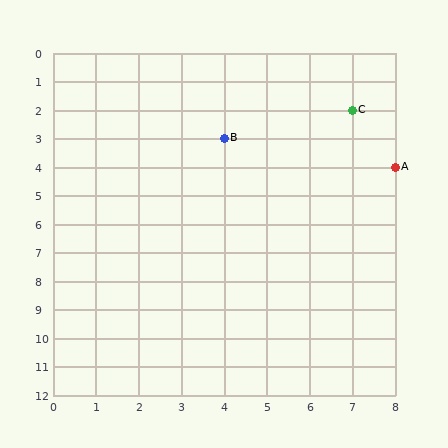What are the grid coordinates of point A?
Point A is at grid coordinates (8, 4).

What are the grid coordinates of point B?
Point B is at grid coordinates (4, 3).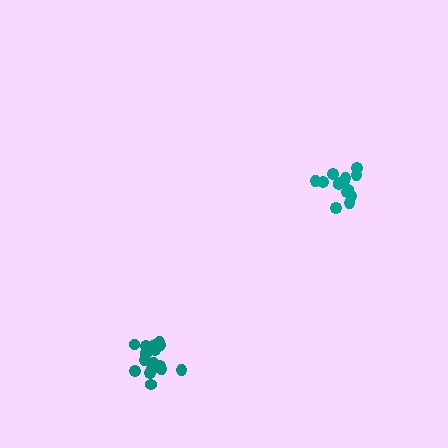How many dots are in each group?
Group 1: 14 dots, Group 2: 16 dots (30 total).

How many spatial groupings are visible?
There are 2 spatial groupings.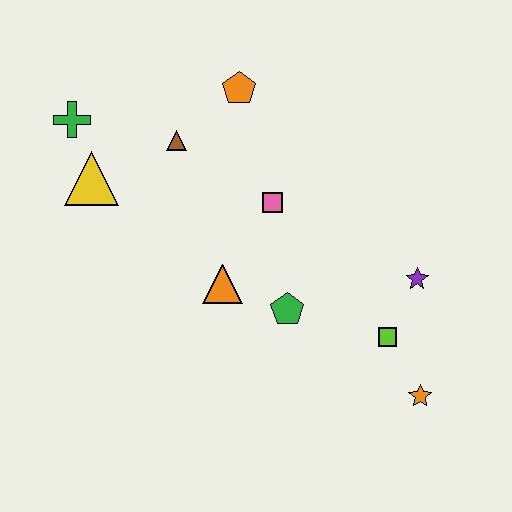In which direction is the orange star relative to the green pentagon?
The orange star is to the right of the green pentagon.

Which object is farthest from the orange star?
The green cross is farthest from the orange star.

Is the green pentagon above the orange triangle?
No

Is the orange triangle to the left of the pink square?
Yes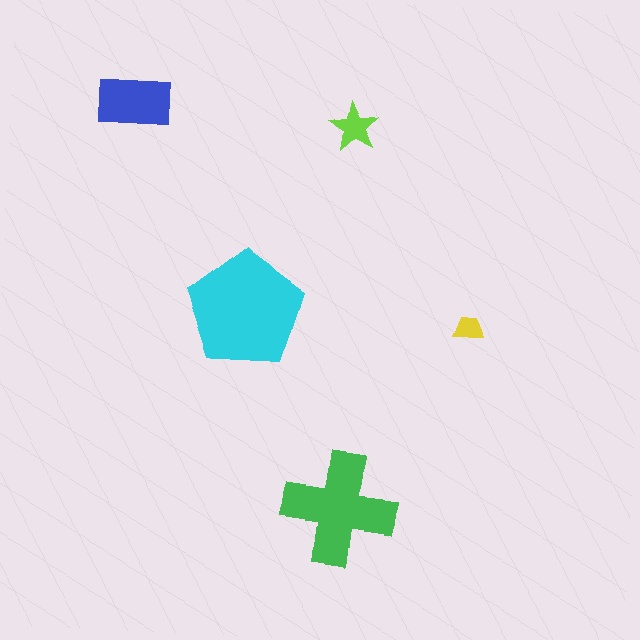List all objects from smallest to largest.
The yellow trapezoid, the lime star, the blue rectangle, the green cross, the cyan pentagon.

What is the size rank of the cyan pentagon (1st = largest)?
1st.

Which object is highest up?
The blue rectangle is topmost.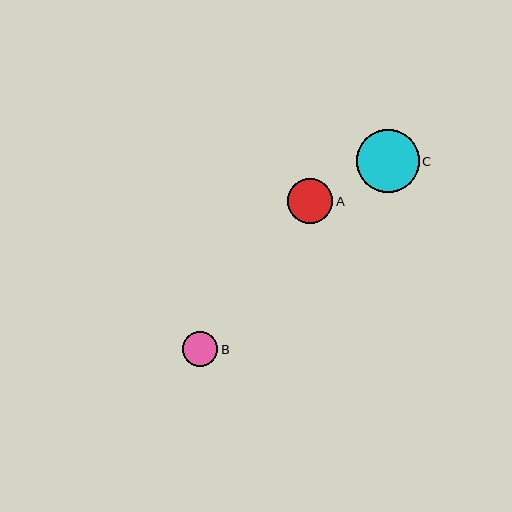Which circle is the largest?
Circle C is the largest with a size of approximately 63 pixels.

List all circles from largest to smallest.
From largest to smallest: C, A, B.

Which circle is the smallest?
Circle B is the smallest with a size of approximately 35 pixels.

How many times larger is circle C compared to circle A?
Circle C is approximately 1.4 times the size of circle A.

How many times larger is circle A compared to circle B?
Circle A is approximately 1.3 times the size of circle B.